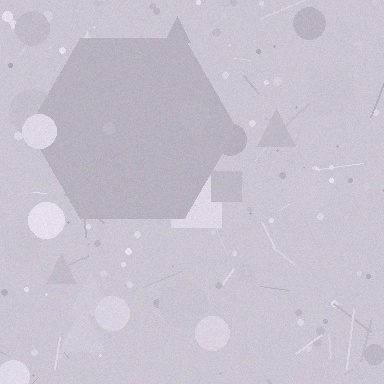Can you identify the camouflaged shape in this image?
The camouflaged shape is a hexagon.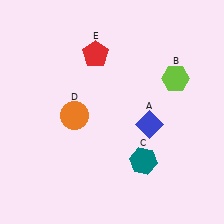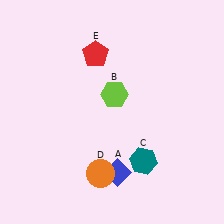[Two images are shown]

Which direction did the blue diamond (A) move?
The blue diamond (A) moved down.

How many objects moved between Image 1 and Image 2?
3 objects moved between the two images.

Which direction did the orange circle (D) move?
The orange circle (D) moved down.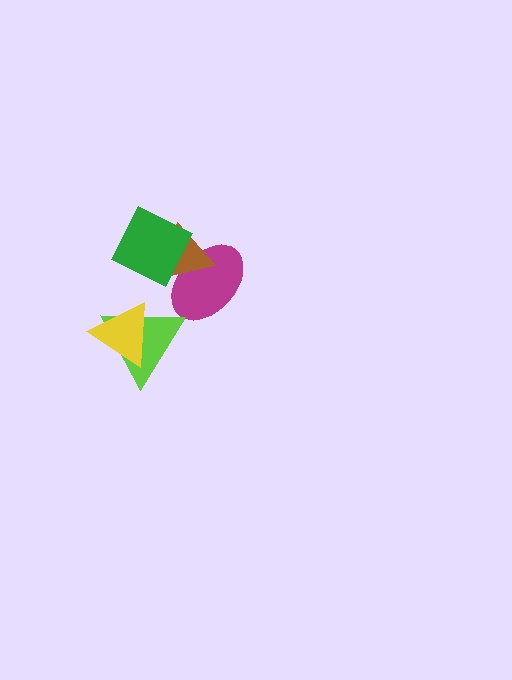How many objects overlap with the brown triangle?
2 objects overlap with the brown triangle.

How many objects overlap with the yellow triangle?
1 object overlaps with the yellow triangle.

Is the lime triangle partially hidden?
Yes, it is partially covered by another shape.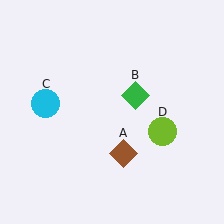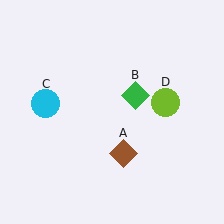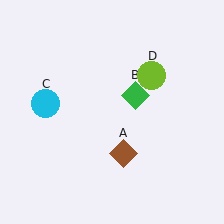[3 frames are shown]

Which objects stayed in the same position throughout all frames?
Brown diamond (object A) and green diamond (object B) and cyan circle (object C) remained stationary.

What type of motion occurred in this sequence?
The lime circle (object D) rotated counterclockwise around the center of the scene.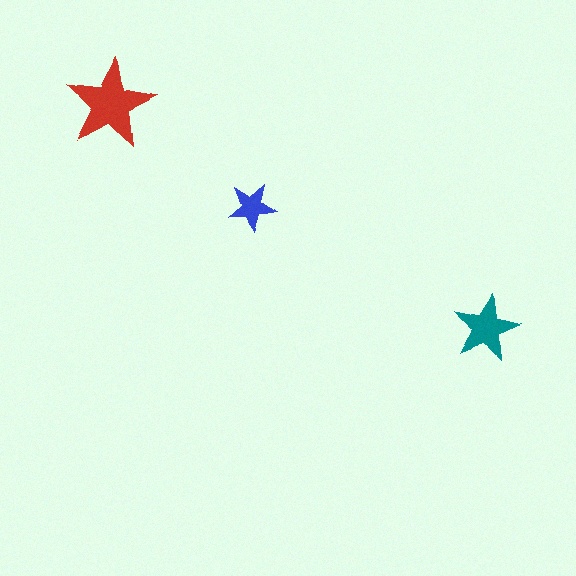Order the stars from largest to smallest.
the red one, the teal one, the blue one.